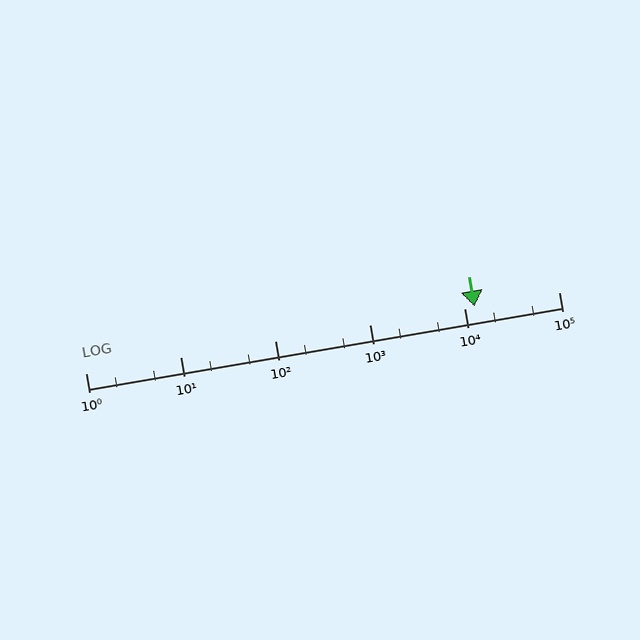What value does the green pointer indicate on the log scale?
The pointer indicates approximately 13000.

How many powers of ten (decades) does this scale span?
The scale spans 5 decades, from 1 to 100000.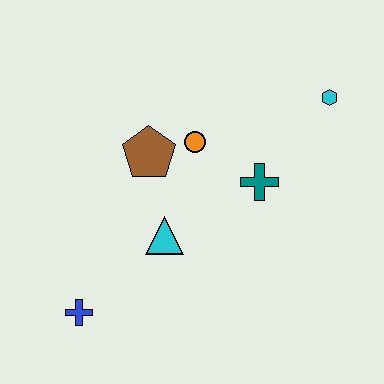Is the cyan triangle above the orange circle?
No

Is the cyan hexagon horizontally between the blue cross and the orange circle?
No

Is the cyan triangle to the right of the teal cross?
No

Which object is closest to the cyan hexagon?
The teal cross is closest to the cyan hexagon.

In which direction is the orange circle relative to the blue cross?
The orange circle is above the blue cross.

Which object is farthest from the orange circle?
The blue cross is farthest from the orange circle.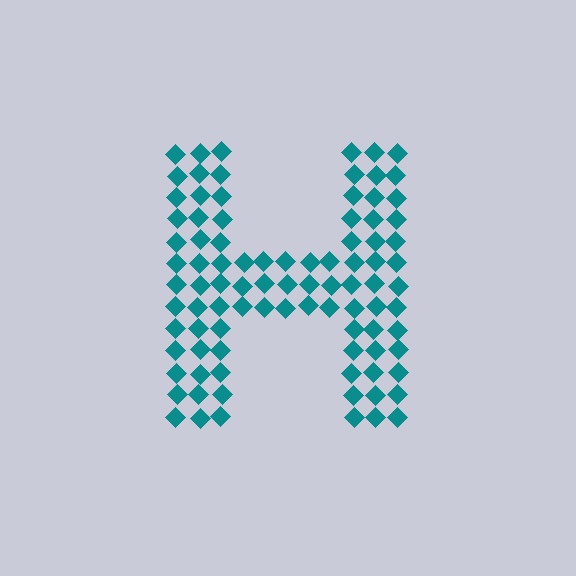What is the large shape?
The large shape is the letter H.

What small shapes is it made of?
It is made of small diamonds.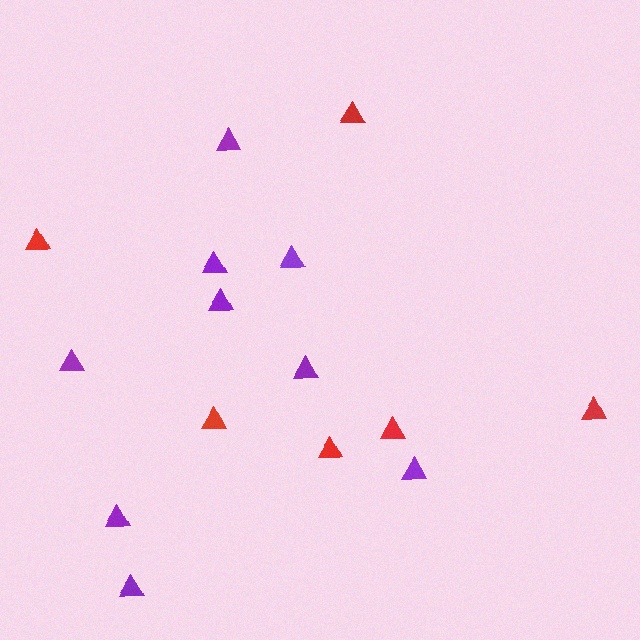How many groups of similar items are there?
There are 2 groups: one group of red triangles (6) and one group of purple triangles (9).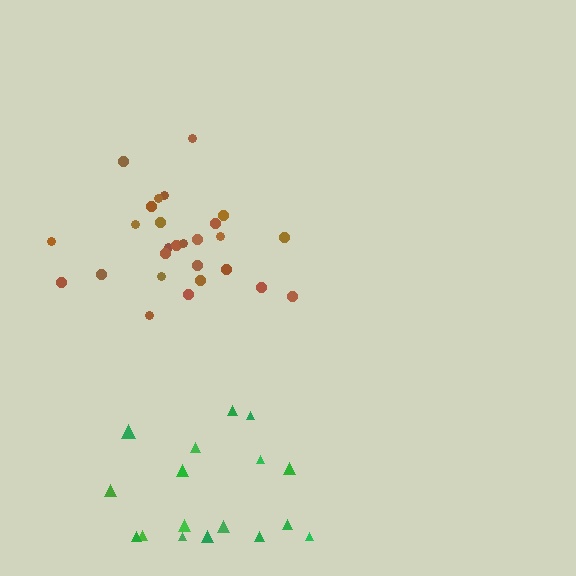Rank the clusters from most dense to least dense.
brown, green.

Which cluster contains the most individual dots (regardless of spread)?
Brown (27).